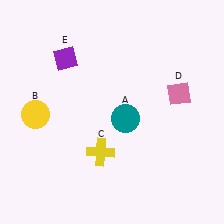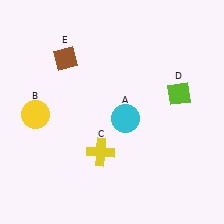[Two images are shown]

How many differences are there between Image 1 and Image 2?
There are 3 differences between the two images.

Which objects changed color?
A changed from teal to cyan. D changed from pink to lime. E changed from purple to brown.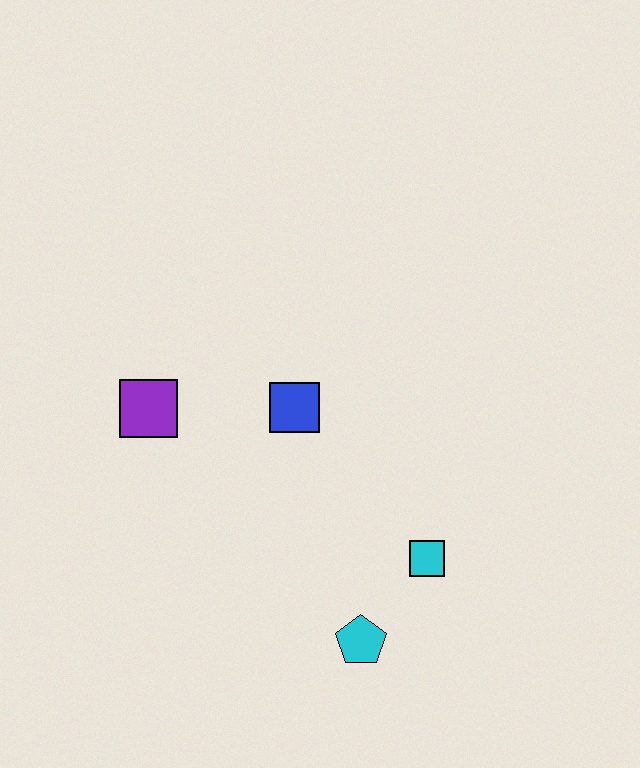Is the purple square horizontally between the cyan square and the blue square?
No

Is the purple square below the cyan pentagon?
No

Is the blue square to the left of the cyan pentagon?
Yes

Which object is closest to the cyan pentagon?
The cyan square is closest to the cyan pentagon.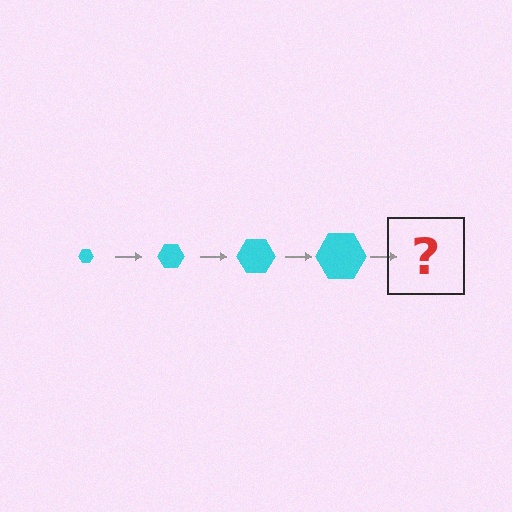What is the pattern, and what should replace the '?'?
The pattern is that the hexagon gets progressively larger each step. The '?' should be a cyan hexagon, larger than the previous one.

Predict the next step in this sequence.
The next step is a cyan hexagon, larger than the previous one.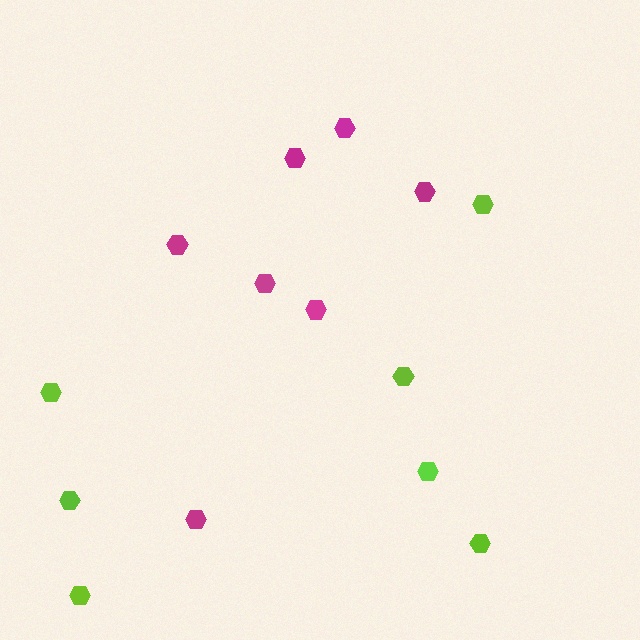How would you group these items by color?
There are 2 groups: one group of lime hexagons (7) and one group of magenta hexagons (7).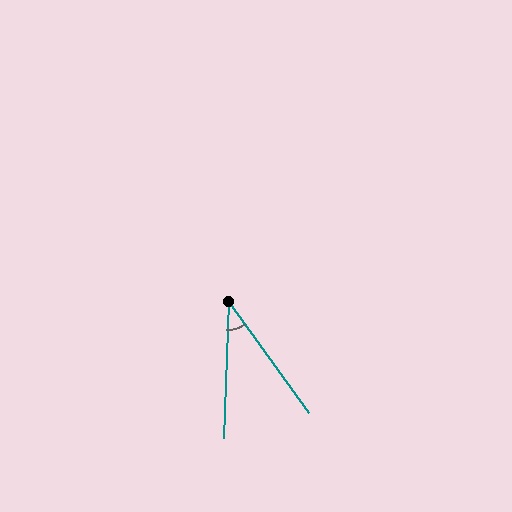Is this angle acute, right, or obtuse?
It is acute.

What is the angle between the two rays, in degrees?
Approximately 38 degrees.